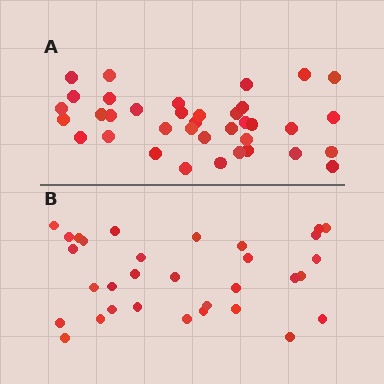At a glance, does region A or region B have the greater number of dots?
Region A (the top region) has more dots.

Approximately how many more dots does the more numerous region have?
Region A has about 5 more dots than region B.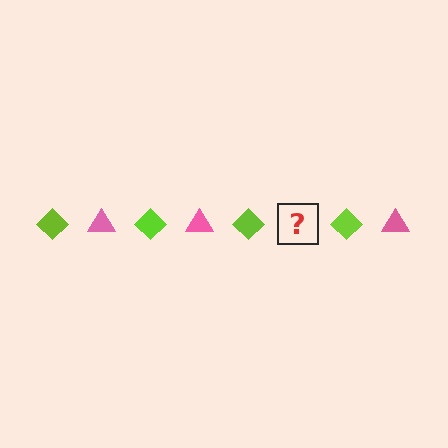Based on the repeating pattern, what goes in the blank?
The blank should be a pink triangle.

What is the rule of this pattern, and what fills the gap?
The rule is that the pattern alternates between lime diamond and pink triangle. The gap should be filled with a pink triangle.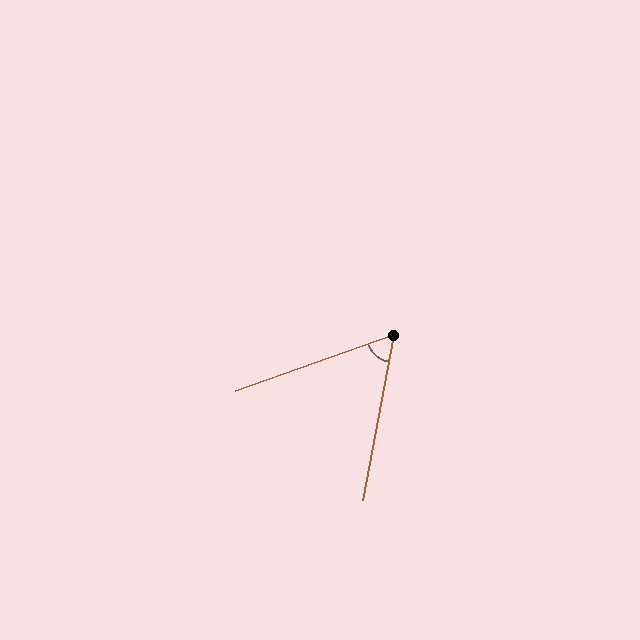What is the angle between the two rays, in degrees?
Approximately 60 degrees.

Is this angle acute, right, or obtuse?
It is acute.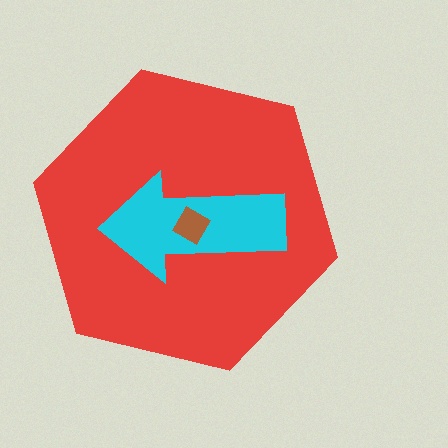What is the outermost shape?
The red hexagon.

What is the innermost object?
The brown square.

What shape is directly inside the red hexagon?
The cyan arrow.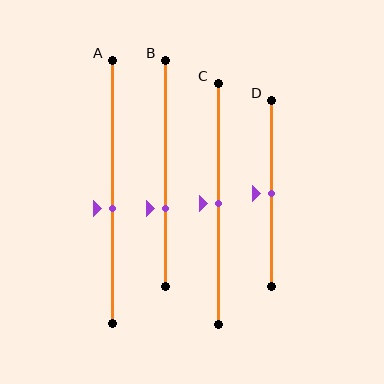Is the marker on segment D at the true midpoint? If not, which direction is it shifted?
Yes, the marker on segment D is at the true midpoint.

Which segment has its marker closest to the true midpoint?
Segment C has its marker closest to the true midpoint.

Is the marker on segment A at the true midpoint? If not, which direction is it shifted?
No, the marker on segment A is shifted downward by about 6% of the segment length.